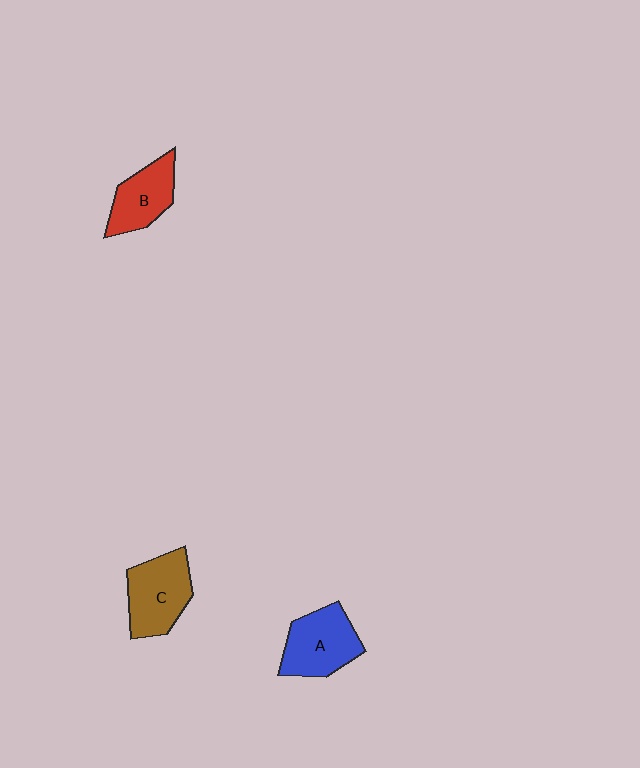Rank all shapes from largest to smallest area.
From largest to smallest: C (brown), A (blue), B (red).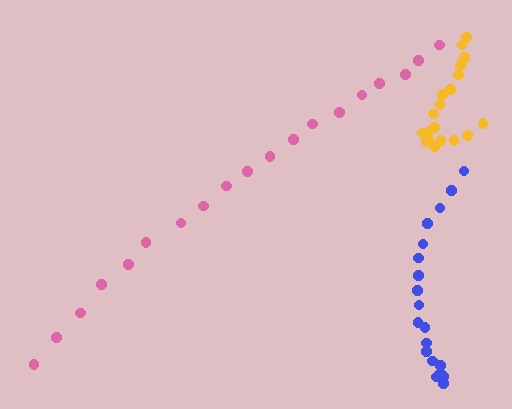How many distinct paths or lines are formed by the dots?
There are 3 distinct paths.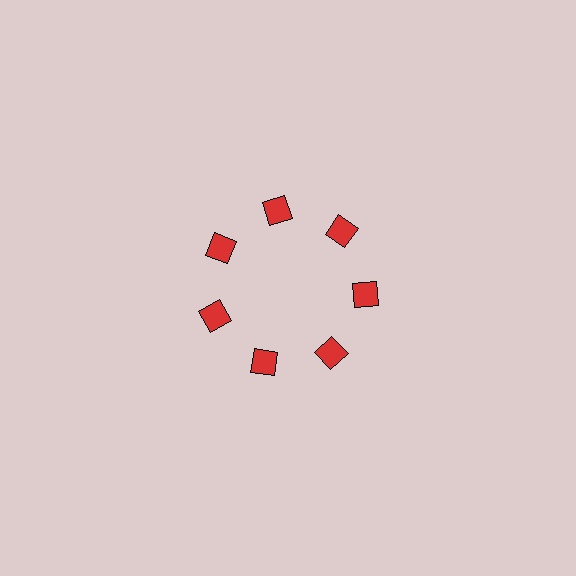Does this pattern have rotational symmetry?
Yes, this pattern has 7-fold rotational symmetry. It looks the same after rotating 51 degrees around the center.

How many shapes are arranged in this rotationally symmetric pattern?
There are 7 shapes, arranged in 7 groups of 1.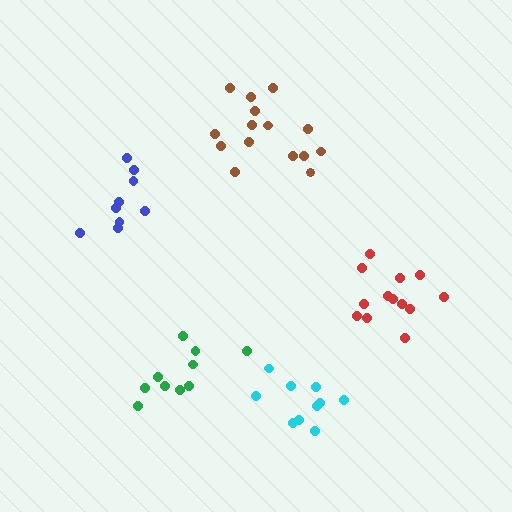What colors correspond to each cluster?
The clusters are colored: brown, green, red, blue, cyan.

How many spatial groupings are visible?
There are 5 spatial groupings.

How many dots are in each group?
Group 1: 15 dots, Group 2: 10 dots, Group 3: 13 dots, Group 4: 9 dots, Group 5: 10 dots (57 total).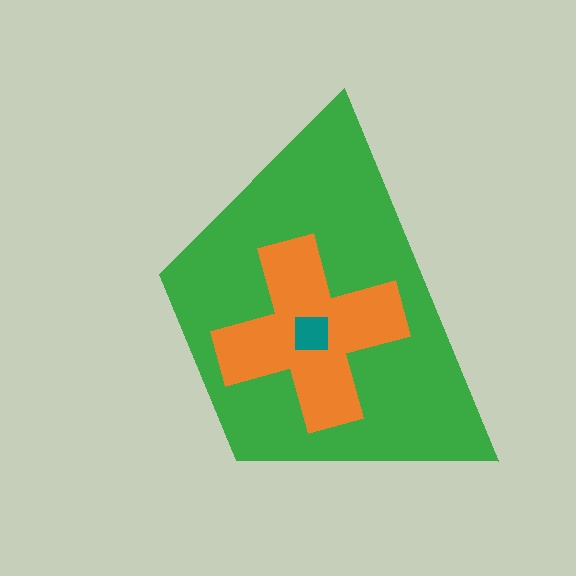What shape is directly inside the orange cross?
The teal square.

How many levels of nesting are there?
3.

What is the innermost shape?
The teal square.